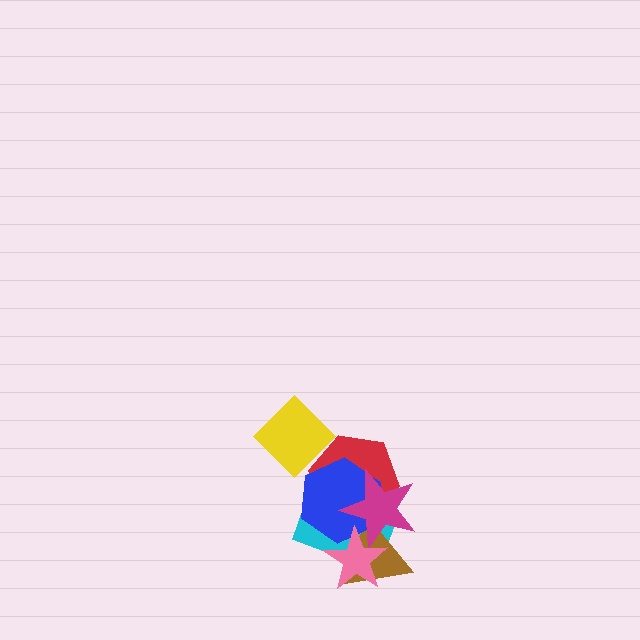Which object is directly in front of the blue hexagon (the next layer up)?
The magenta star is directly in front of the blue hexagon.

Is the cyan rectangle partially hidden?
Yes, it is partially covered by another shape.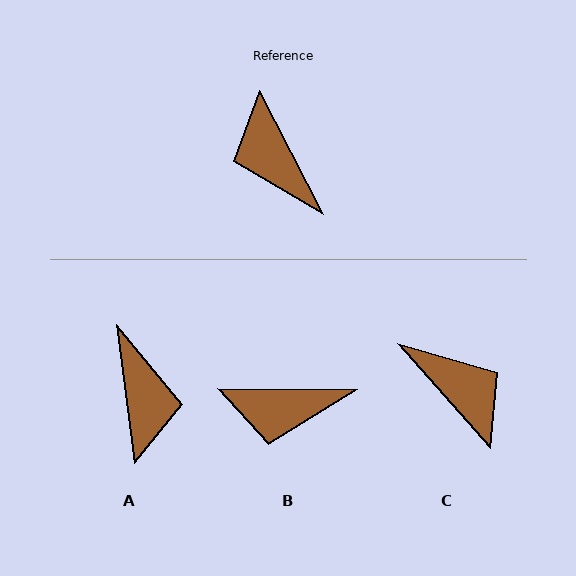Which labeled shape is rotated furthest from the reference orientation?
C, about 166 degrees away.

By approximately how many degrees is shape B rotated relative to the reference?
Approximately 62 degrees counter-clockwise.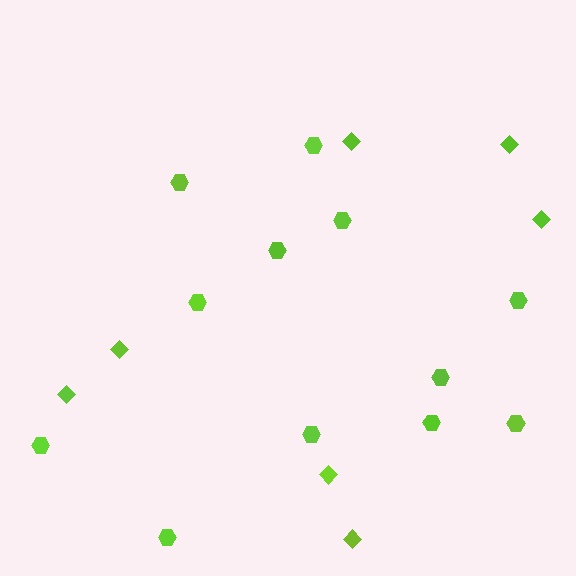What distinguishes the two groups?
There are 2 groups: one group of diamonds (7) and one group of hexagons (12).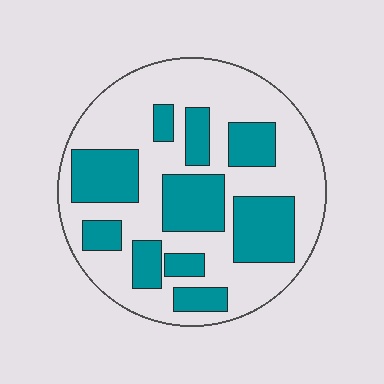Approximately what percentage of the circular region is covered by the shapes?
Approximately 35%.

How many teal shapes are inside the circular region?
10.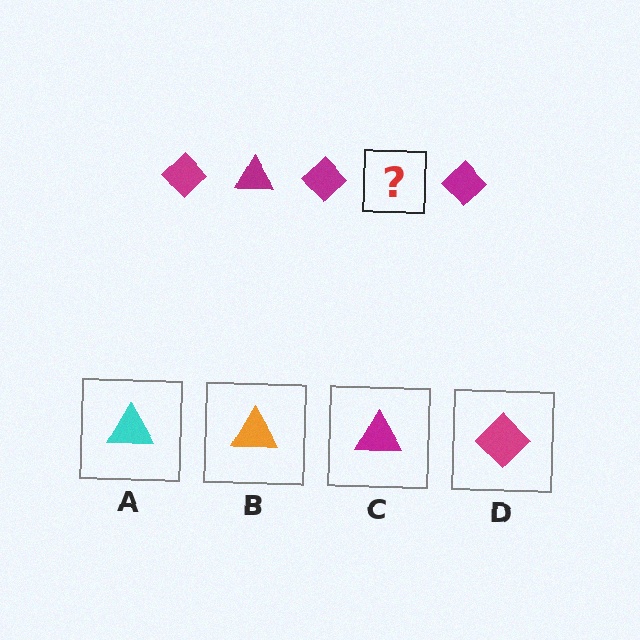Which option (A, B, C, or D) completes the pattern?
C.